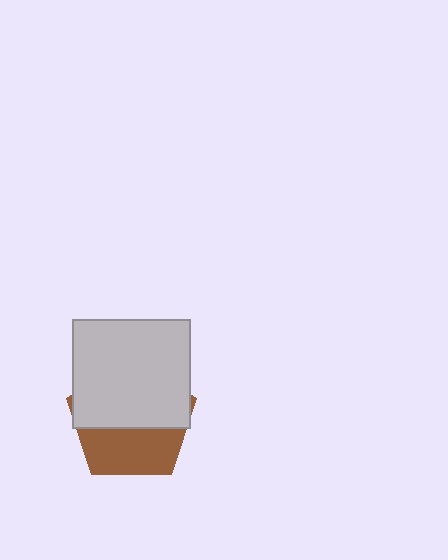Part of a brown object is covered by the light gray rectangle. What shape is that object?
It is a pentagon.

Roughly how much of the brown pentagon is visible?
A small part of it is visible (roughly 40%).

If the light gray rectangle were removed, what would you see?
You would see the complete brown pentagon.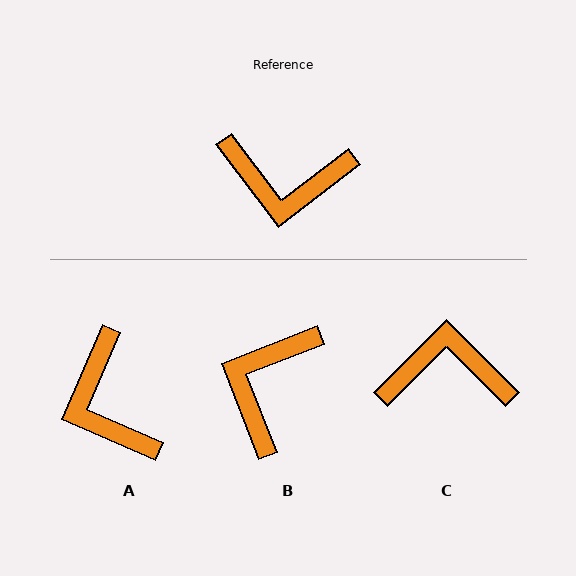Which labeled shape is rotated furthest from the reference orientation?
C, about 172 degrees away.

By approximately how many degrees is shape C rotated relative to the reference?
Approximately 172 degrees clockwise.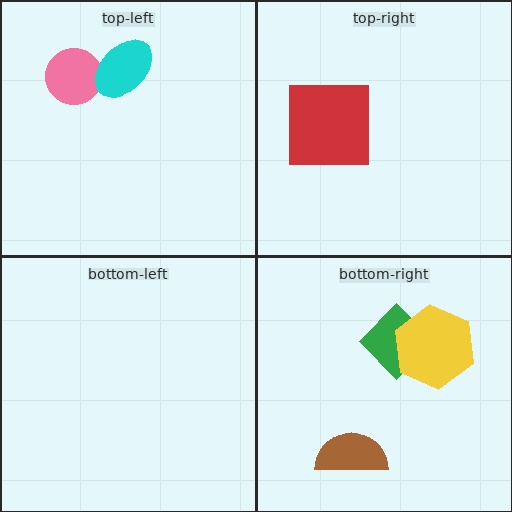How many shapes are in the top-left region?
2.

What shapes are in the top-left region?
The pink circle, the cyan ellipse.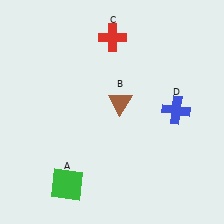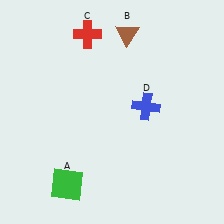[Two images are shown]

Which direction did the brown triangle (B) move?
The brown triangle (B) moved up.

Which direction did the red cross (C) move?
The red cross (C) moved left.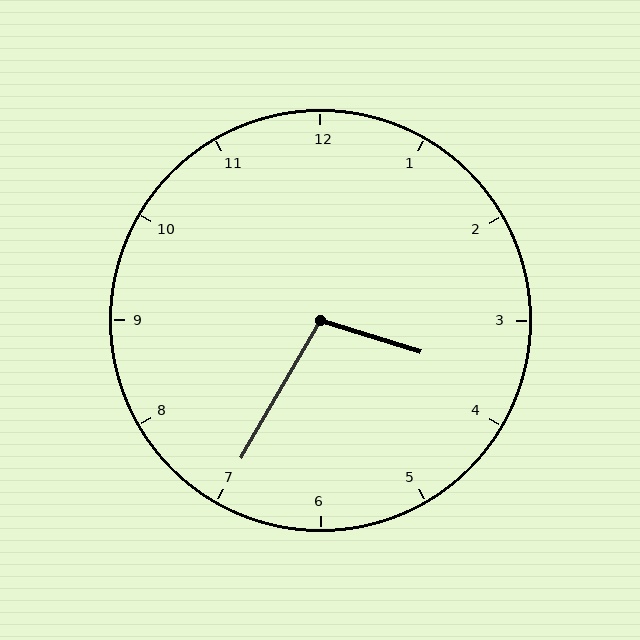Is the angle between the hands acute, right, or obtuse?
It is obtuse.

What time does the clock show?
3:35.